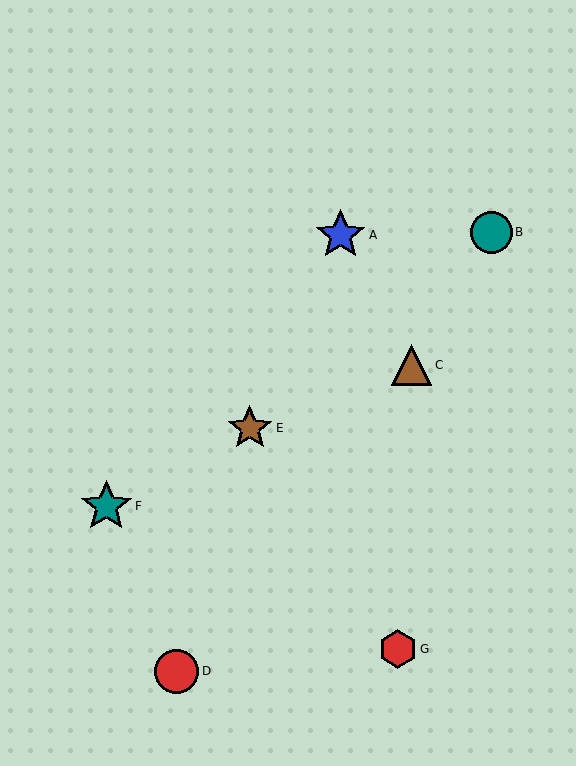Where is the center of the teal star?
The center of the teal star is at (106, 506).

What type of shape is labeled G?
Shape G is a red hexagon.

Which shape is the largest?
The teal star (labeled F) is the largest.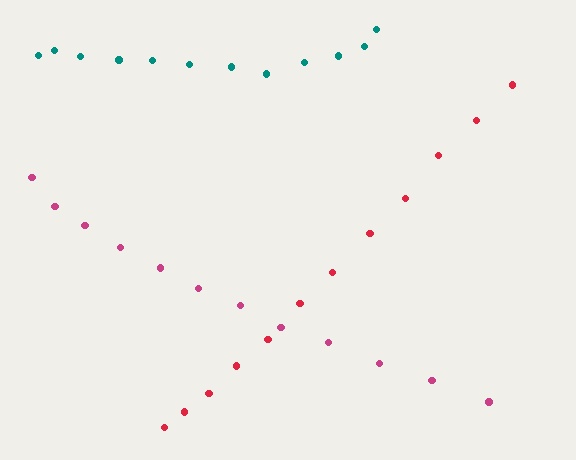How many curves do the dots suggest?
There are 3 distinct paths.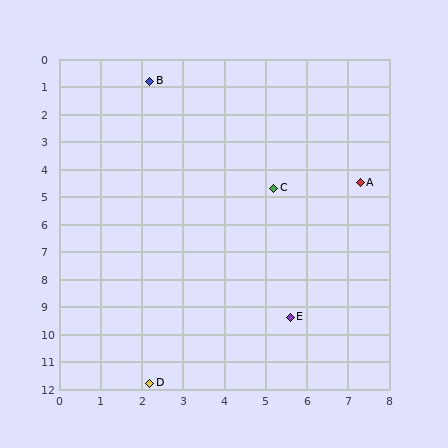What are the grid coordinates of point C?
Point C is at approximately (5.2, 4.7).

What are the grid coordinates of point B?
Point B is at approximately (2.2, 0.8).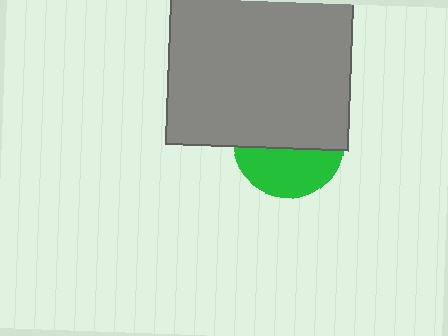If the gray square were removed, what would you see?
You would see the complete green circle.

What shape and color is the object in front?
The object in front is a gray square.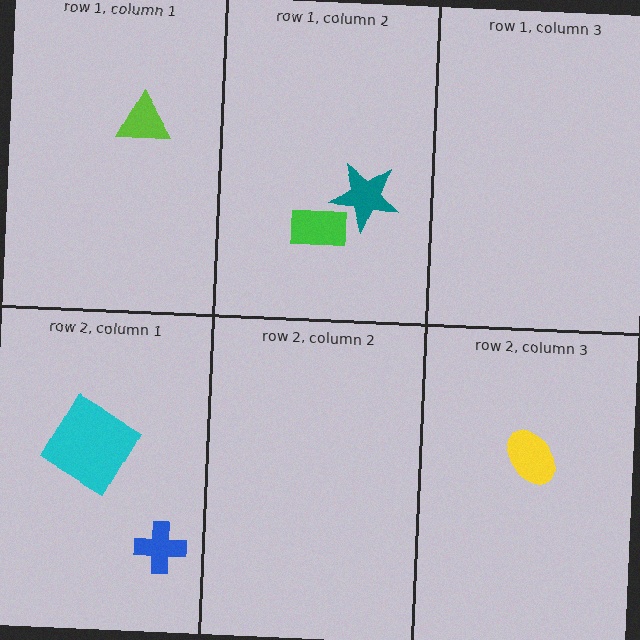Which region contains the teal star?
The row 1, column 2 region.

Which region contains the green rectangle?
The row 1, column 2 region.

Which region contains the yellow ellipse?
The row 2, column 3 region.